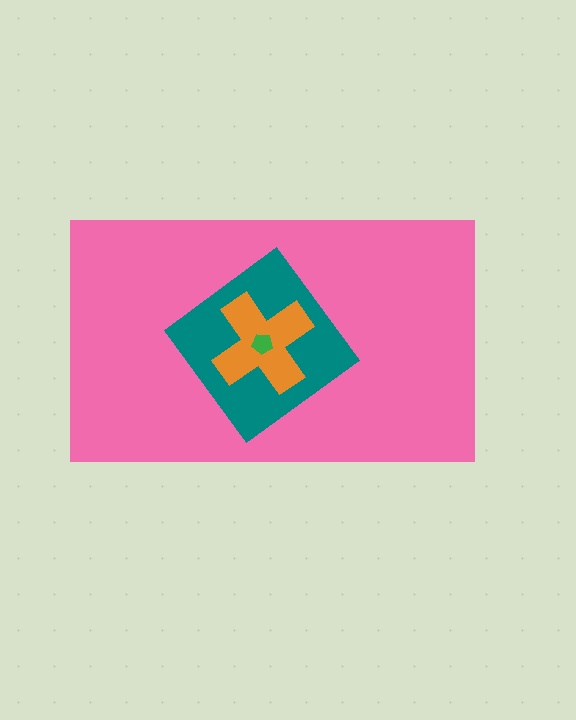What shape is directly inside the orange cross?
The green pentagon.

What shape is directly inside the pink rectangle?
The teal diamond.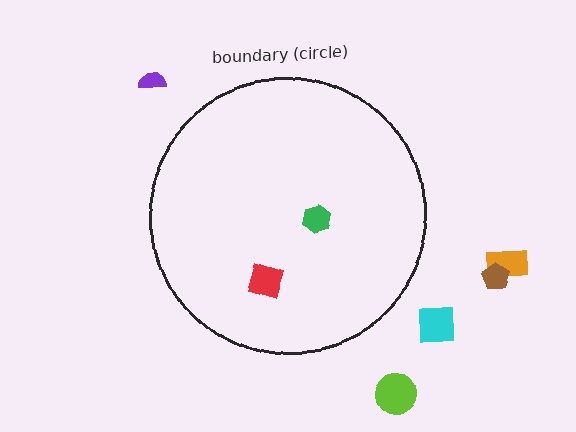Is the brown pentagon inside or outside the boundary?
Outside.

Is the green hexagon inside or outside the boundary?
Inside.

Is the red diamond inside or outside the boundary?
Inside.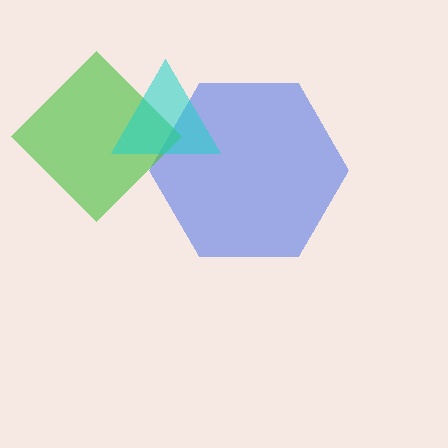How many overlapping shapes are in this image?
There are 3 overlapping shapes in the image.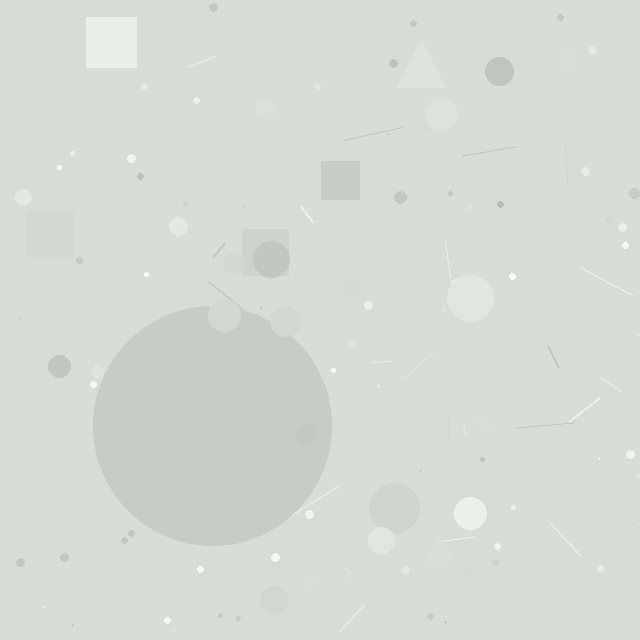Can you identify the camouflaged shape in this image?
The camouflaged shape is a circle.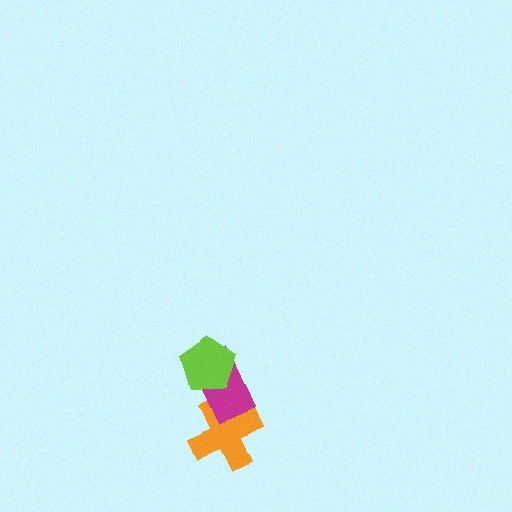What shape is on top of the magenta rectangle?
The lime pentagon is on top of the magenta rectangle.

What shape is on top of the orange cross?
The magenta rectangle is on top of the orange cross.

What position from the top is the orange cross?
The orange cross is 3rd from the top.